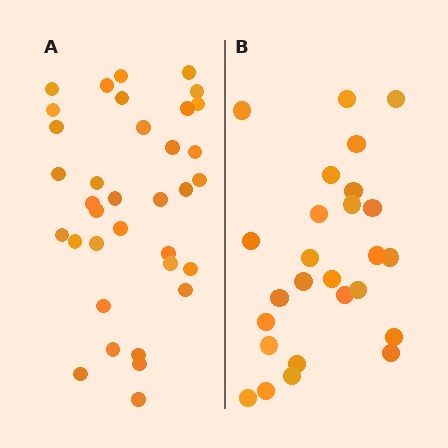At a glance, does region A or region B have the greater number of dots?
Region A (the left region) has more dots.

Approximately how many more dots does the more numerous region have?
Region A has roughly 8 or so more dots than region B.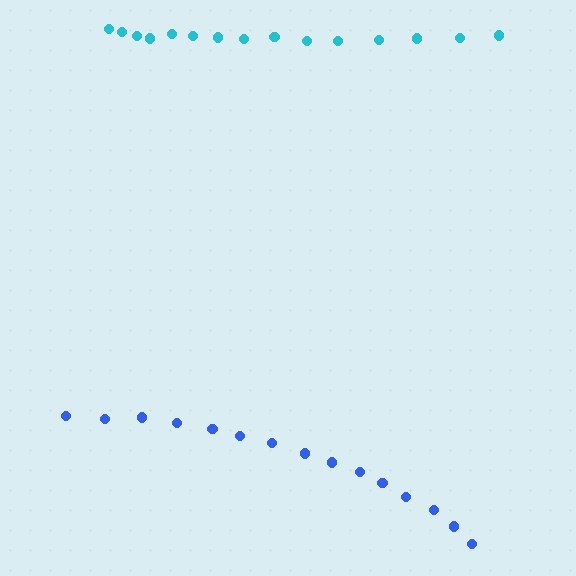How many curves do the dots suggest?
There are 2 distinct paths.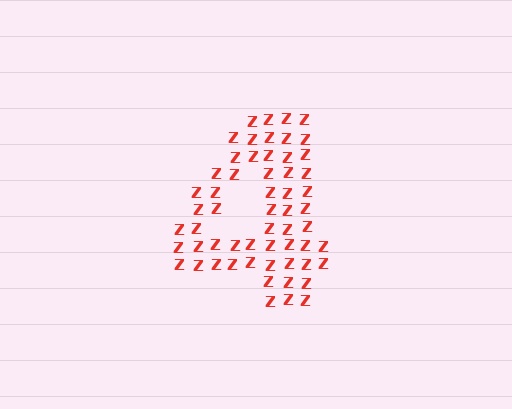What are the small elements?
The small elements are letter Z's.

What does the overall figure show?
The overall figure shows the digit 4.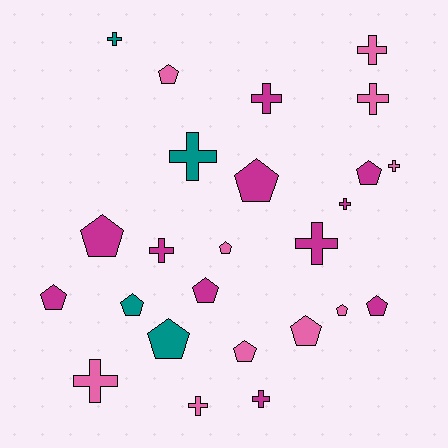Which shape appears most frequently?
Pentagon, with 13 objects.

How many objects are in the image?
There are 25 objects.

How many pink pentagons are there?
There are 5 pink pentagons.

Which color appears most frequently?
Magenta, with 11 objects.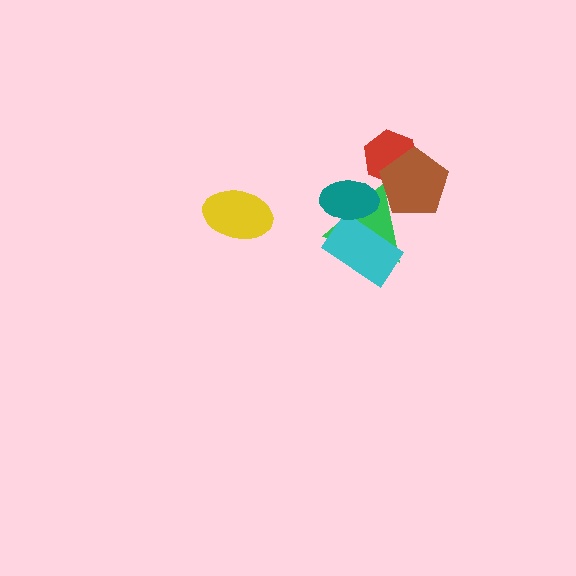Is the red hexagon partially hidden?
Yes, it is partially covered by another shape.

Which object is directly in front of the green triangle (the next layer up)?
The cyan rectangle is directly in front of the green triangle.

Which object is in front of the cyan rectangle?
The teal ellipse is in front of the cyan rectangle.